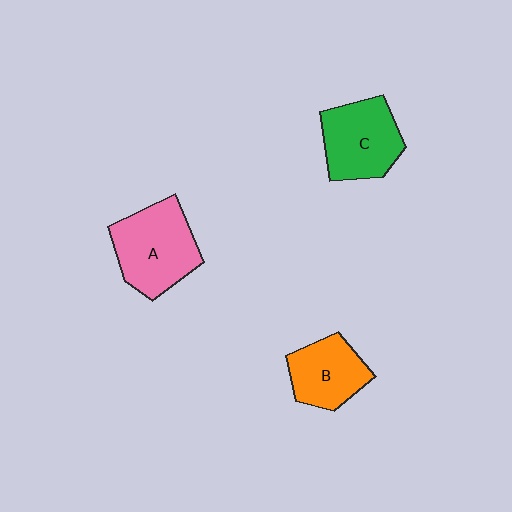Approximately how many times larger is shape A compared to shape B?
Approximately 1.4 times.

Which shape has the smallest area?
Shape B (orange).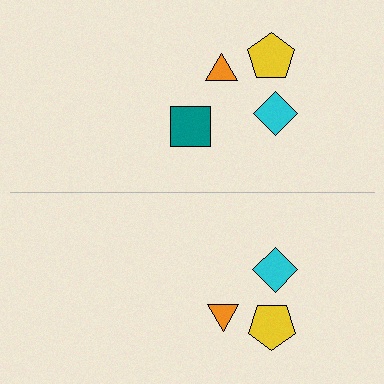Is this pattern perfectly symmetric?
No, the pattern is not perfectly symmetric. A teal square is missing from the bottom side.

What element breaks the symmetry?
A teal square is missing from the bottom side.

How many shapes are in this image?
There are 7 shapes in this image.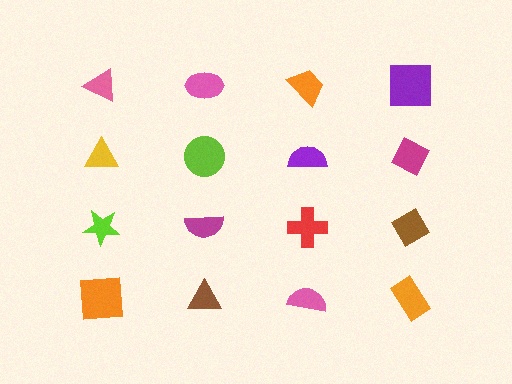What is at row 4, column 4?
An orange rectangle.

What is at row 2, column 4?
A magenta diamond.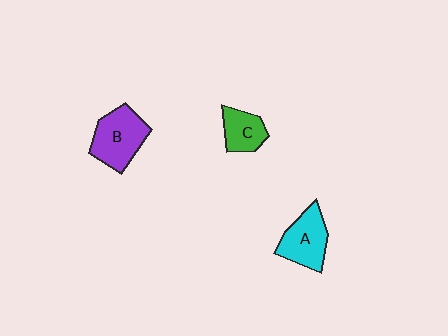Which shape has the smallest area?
Shape C (green).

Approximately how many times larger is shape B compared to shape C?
Approximately 1.6 times.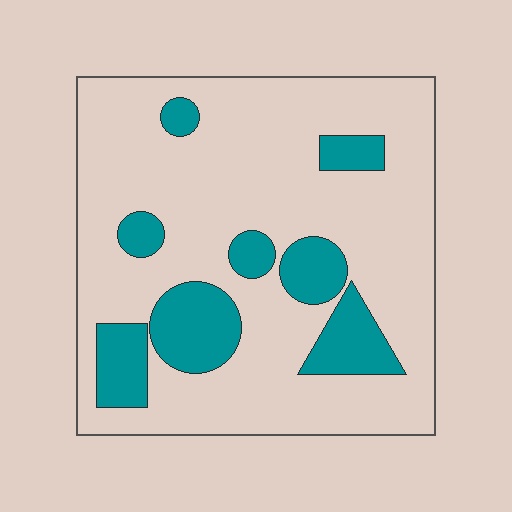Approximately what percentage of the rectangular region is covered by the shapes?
Approximately 20%.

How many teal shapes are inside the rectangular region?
8.